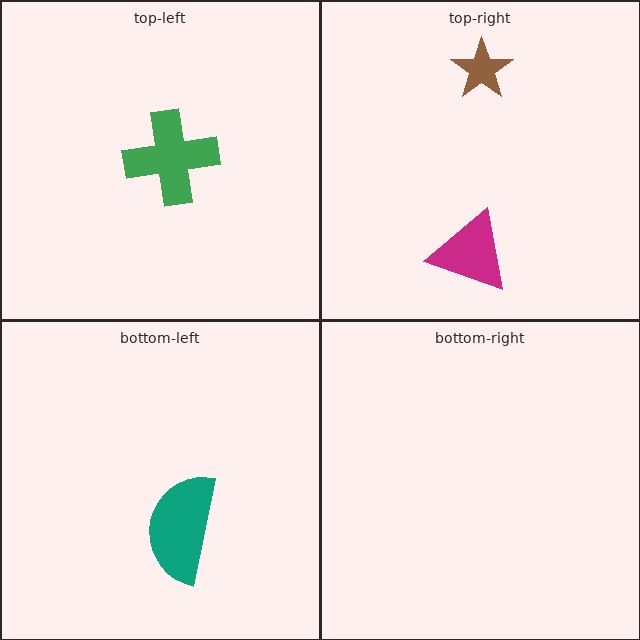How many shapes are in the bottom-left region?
1.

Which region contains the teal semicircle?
The bottom-left region.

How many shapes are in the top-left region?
1.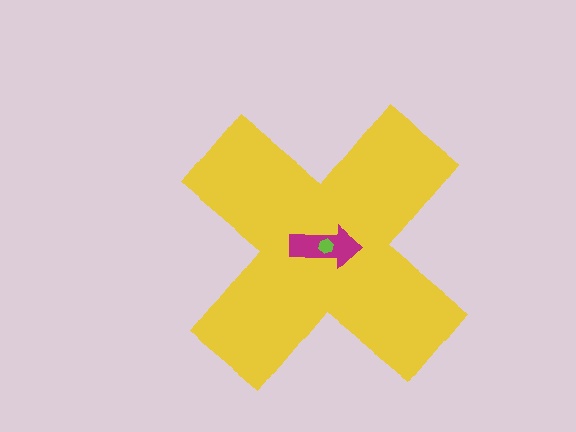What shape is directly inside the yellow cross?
The magenta arrow.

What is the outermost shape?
The yellow cross.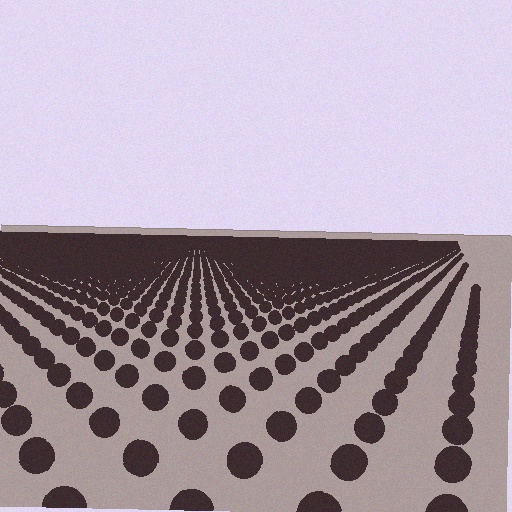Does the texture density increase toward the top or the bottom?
Density increases toward the top.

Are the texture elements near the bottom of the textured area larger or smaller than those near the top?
Larger. Near the bottom, elements are closer to the viewer and appear at a bigger on-screen size.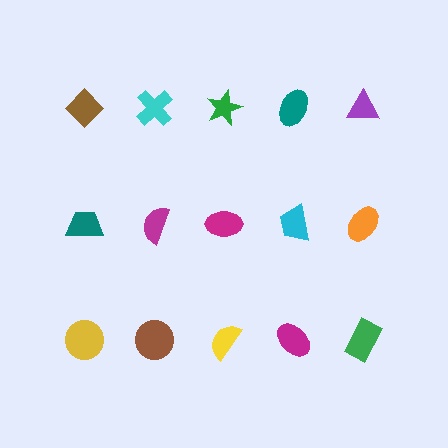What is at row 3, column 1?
A yellow circle.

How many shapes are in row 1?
5 shapes.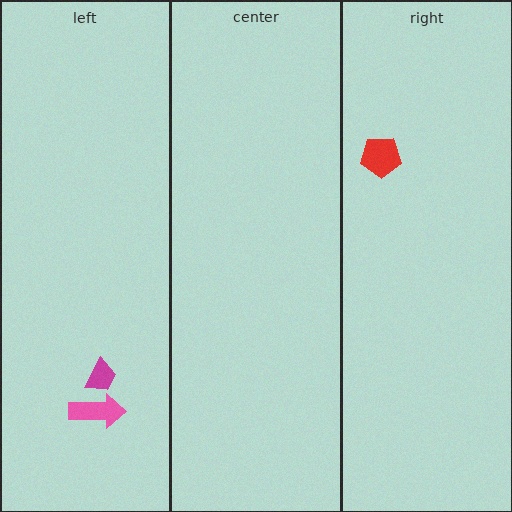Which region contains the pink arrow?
The left region.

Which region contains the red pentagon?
The right region.